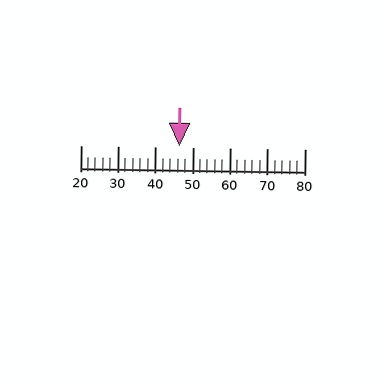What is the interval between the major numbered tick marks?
The major tick marks are spaced 10 units apart.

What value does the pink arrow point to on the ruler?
The pink arrow points to approximately 46.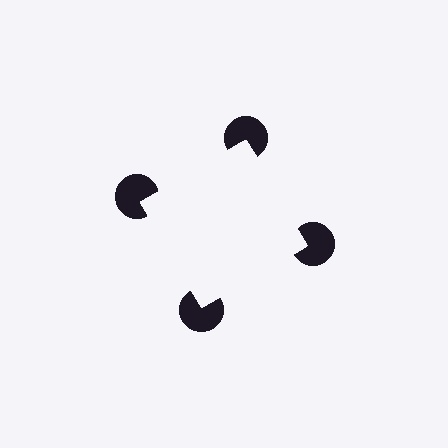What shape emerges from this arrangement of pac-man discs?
An illusory square — its edges are inferred from the aligned wedge cuts in the pac-man discs, not physically drawn.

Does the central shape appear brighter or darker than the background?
It typically appears slightly brighter than the background, even though no actual brightness change is drawn.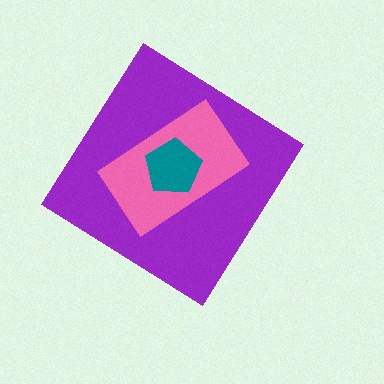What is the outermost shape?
The purple diamond.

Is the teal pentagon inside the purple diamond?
Yes.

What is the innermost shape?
The teal pentagon.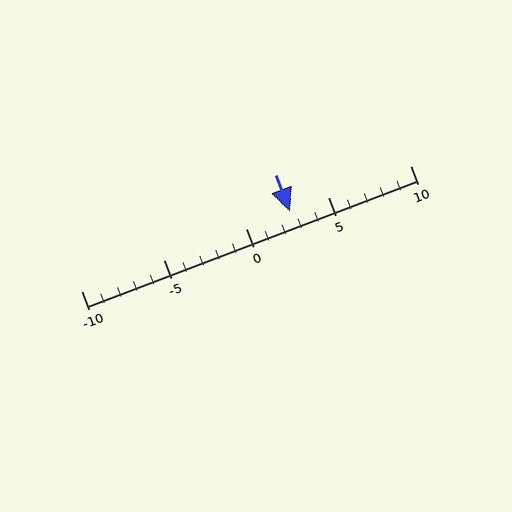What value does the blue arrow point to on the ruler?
The blue arrow points to approximately 3.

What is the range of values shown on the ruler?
The ruler shows values from -10 to 10.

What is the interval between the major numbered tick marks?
The major tick marks are spaced 5 units apart.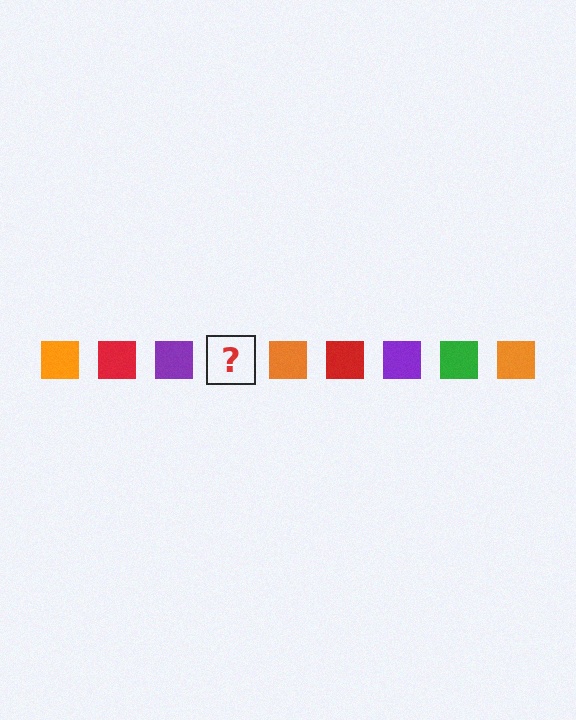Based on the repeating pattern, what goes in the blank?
The blank should be a green square.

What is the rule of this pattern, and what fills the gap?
The rule is that the pattern cycles through orange, red, purple, green squares. The gap should be filled with a green square.